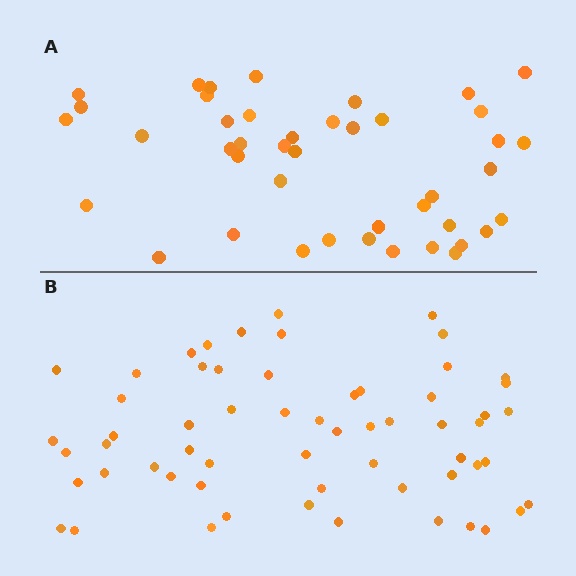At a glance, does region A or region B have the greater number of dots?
Region B (the bottom region) has more dots.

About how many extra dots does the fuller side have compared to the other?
Region B has approximately 15 more dots than region A.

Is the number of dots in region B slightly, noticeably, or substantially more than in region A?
Region B has noticeably more, but not dramatically so. The ratio is roughly 1.4 to 1.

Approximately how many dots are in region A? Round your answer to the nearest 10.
About 40 dots. (The exact count is 43, which rounds to 40.)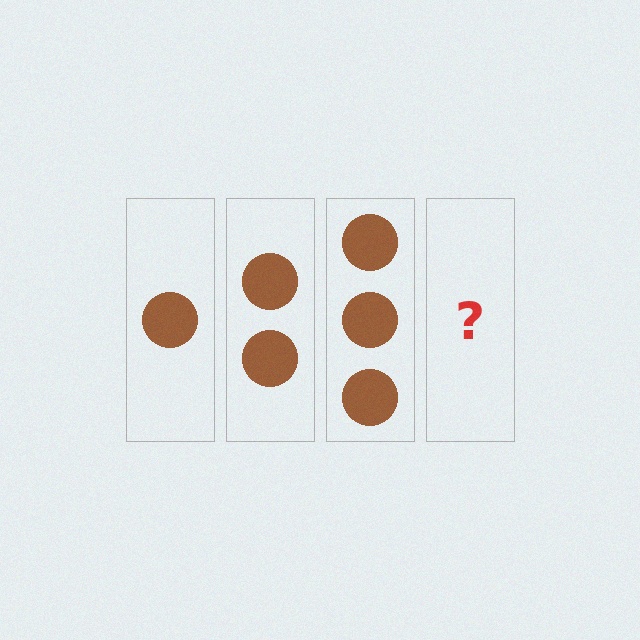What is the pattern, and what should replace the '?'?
The pattern is that each step adds one more circle. The '?' should be 4 circles.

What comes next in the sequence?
The next element should be 4 circles.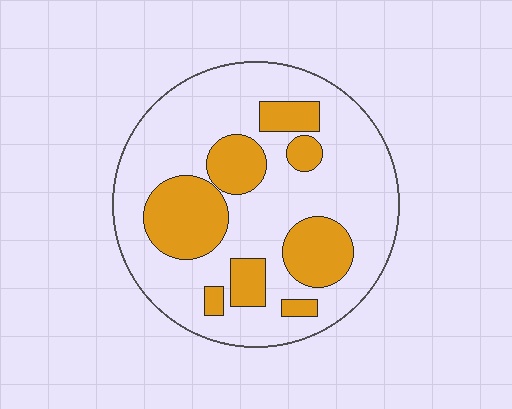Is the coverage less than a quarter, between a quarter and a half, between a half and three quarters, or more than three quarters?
Between a quarter and a half.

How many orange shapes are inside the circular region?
8.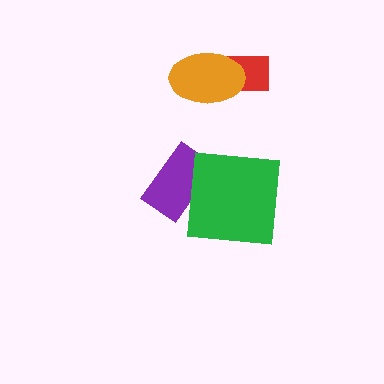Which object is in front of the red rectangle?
The orange ellipse is in front of the red rectangle.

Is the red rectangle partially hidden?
Yes, it is partially covered by another shape.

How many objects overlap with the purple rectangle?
1 object overlaps with the purple rectangle.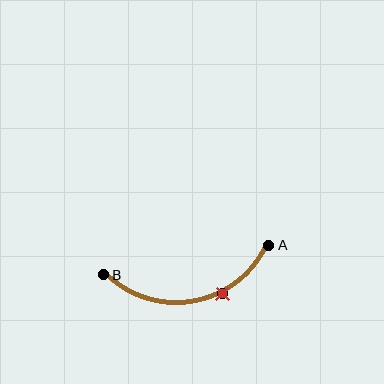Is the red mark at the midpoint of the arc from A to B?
No. The red mark lies on the arc but is closer to endpoint A. The arc midpoint would be at the point on the curve equidistant along the arc from both A and B.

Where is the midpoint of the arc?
The arc midpoint is the point on the curve farthest from the straight line joining A and B. It sits below that line.